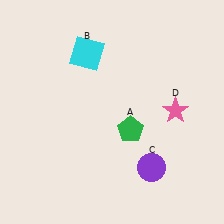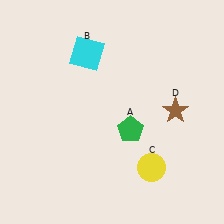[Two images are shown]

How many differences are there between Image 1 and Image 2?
There are 2 differences between the two images.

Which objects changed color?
C changed from purple to yellow. D changed from pink to brown.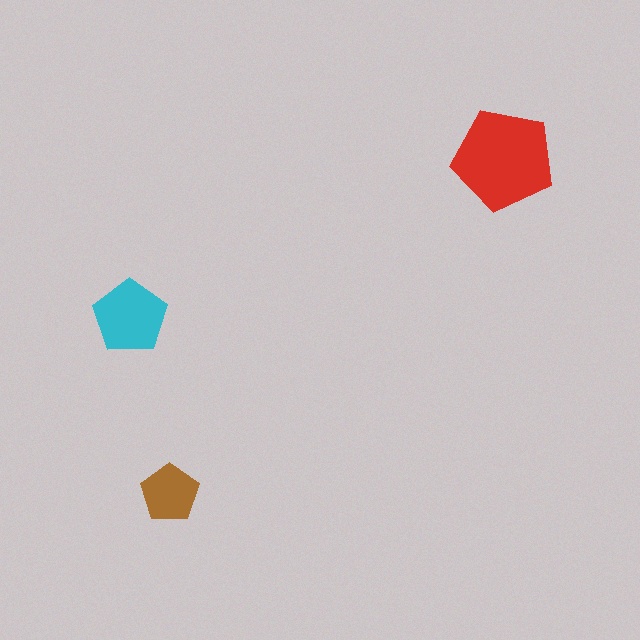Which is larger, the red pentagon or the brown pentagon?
The red one.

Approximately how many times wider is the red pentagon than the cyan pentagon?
About 1.5 times wider.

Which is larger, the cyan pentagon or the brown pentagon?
The cyan one.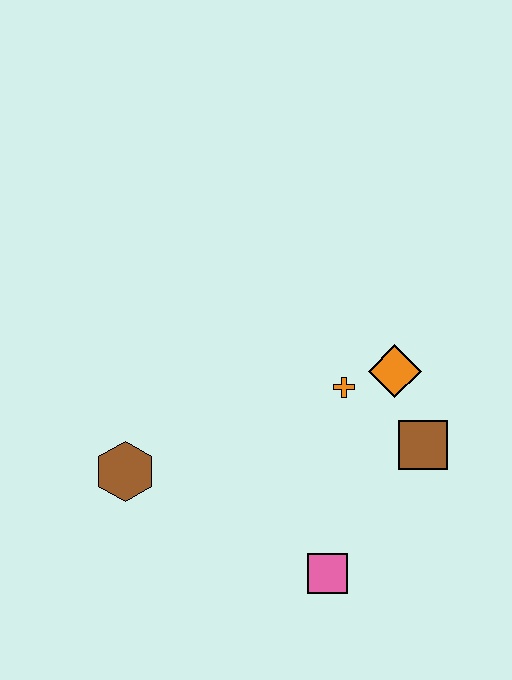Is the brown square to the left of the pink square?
No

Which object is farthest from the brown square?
The brown hexagon is farthest from the brown square.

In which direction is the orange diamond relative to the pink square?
The orange diamond is above the pink square.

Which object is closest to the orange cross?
The orange diamond is closest to the orange cross.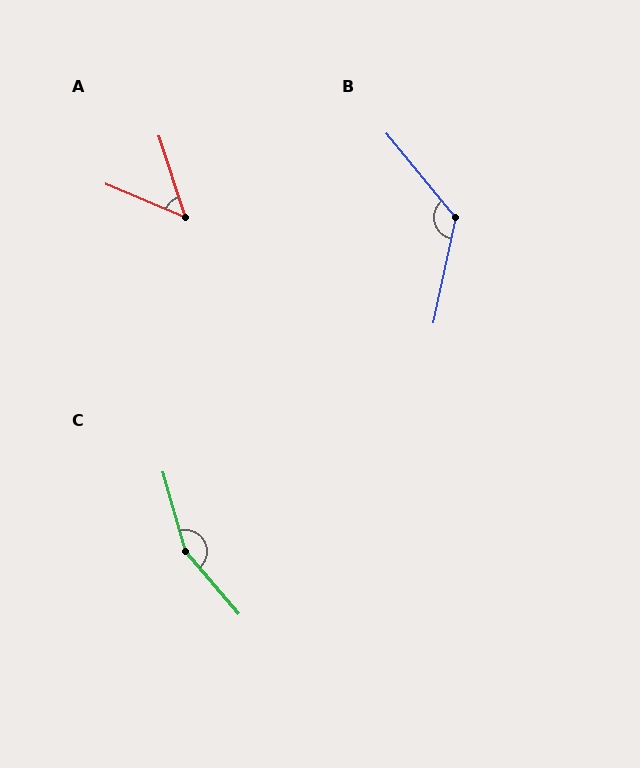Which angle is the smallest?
A, at approximately 49 degrees.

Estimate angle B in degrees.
Approximately 128 degrees.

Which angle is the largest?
C, at approximately 155 degrees.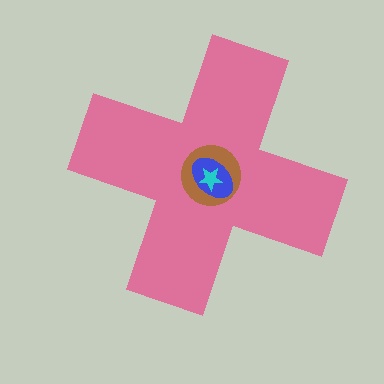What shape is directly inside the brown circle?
The blue ellipse.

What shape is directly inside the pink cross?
The brown circle.